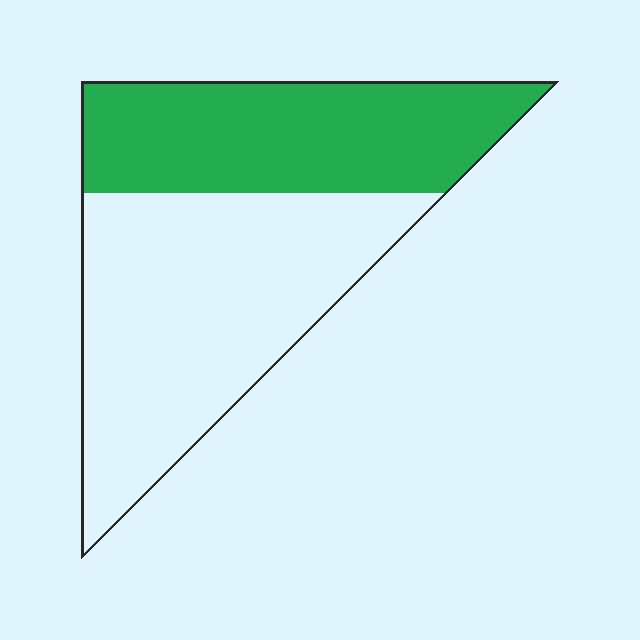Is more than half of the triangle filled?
No.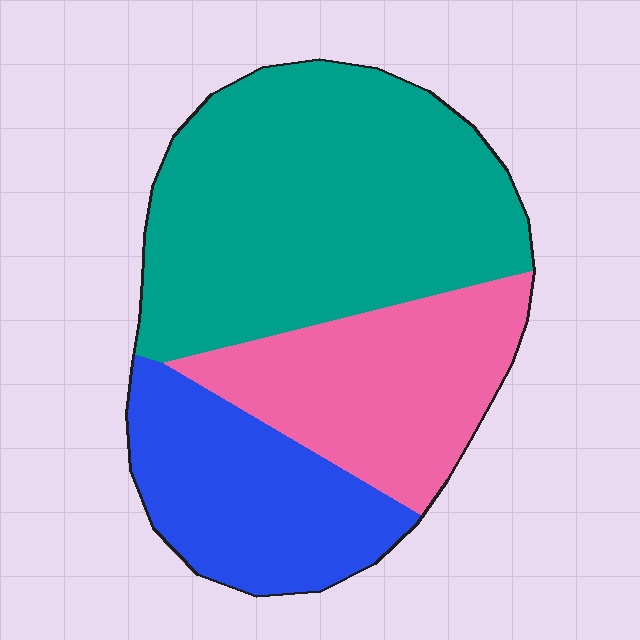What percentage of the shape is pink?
Pink takes up about one quarter (1/4) of the shape.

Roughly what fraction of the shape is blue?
Blue covers around 25% of the shape.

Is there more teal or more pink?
Teal.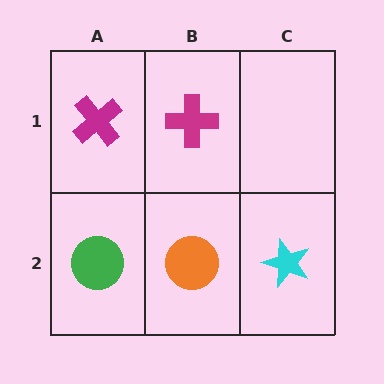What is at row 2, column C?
A cyan star.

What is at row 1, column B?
A magenta cross.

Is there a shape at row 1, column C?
No, that cell is empty.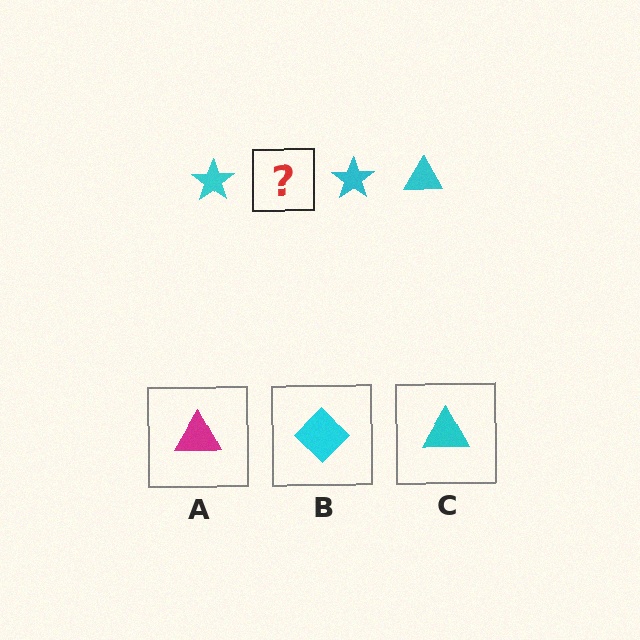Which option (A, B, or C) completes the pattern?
C.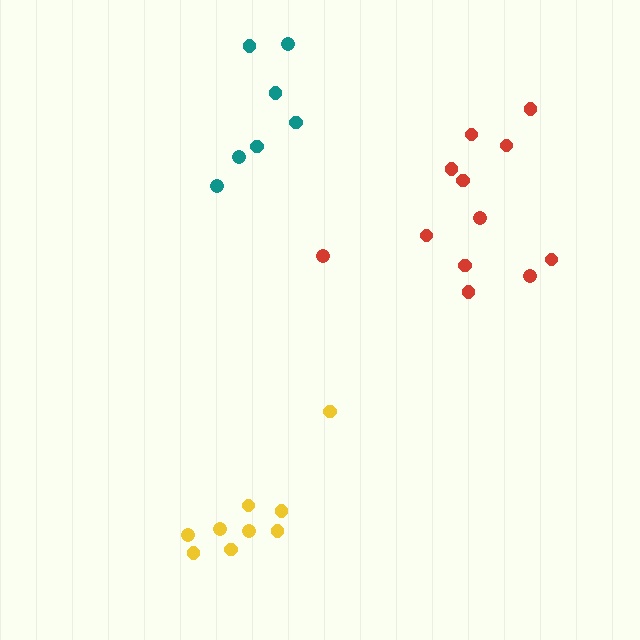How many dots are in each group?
Group 1: 12 dots, Group 2: 7 dots, Group 3: 9 dots (28 total).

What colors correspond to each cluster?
The clusters are colored: red, teal, yellow.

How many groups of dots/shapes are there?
There are 3 groups.